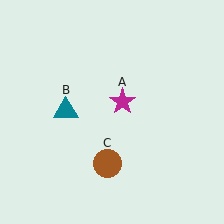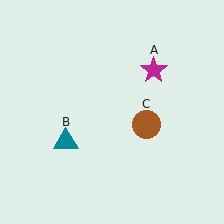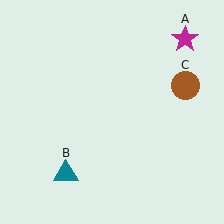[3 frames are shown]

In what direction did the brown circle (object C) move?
The brown circle (object C) moved up and to the right.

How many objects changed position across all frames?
3 objects changed position: magenta star (object A), teal triangle (object B), brown circle (object C).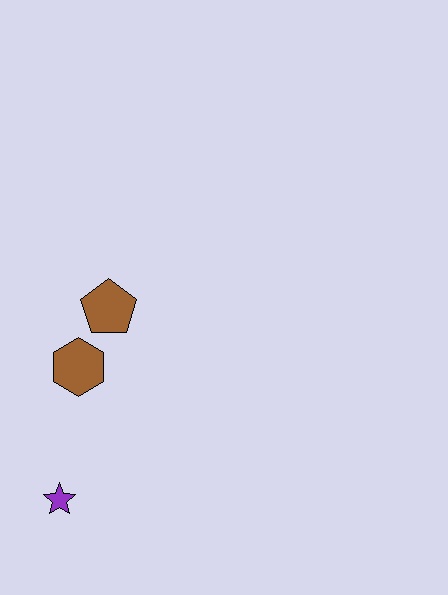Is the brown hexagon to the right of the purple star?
Yes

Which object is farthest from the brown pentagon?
The purple star is farthest from the brown pentagon.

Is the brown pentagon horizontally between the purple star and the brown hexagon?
No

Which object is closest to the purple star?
The brown hexagon is closest to the purple star.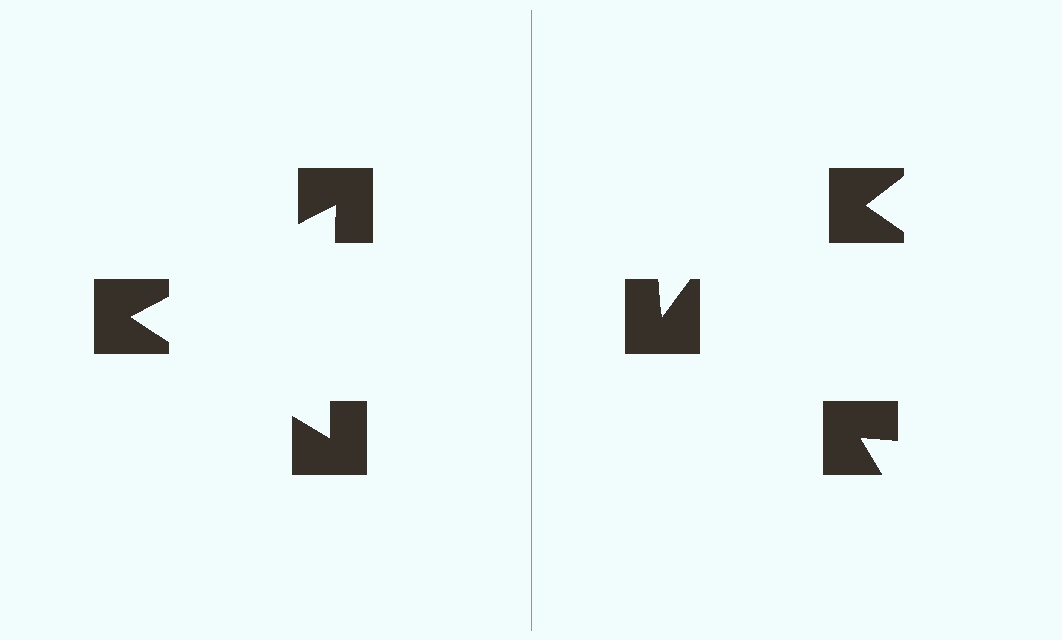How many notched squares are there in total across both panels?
6 — 3 on each side.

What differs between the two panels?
The notched squares are positioned identically on both sides; only the wedge orientations differ. On the left they align to a triangle; on the right they are misaligned.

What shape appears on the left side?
An illusory triangle.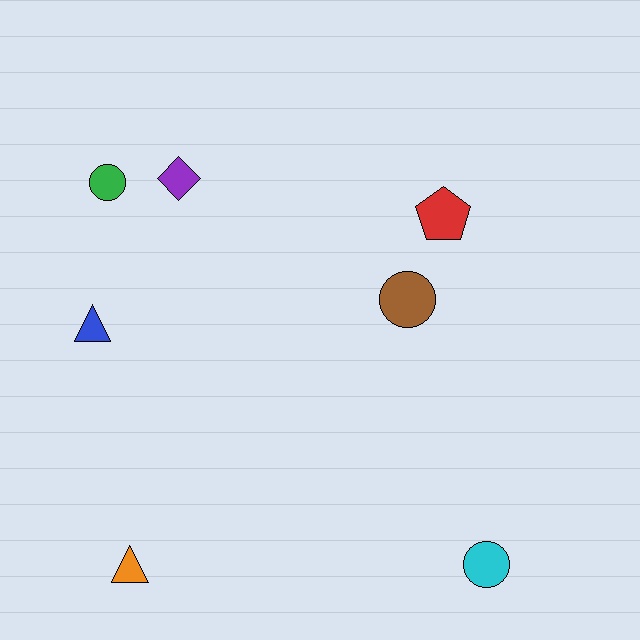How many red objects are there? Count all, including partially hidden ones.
There is 1 red object.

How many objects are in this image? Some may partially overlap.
There are 7 objects.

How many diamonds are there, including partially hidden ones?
There is 1 diamond.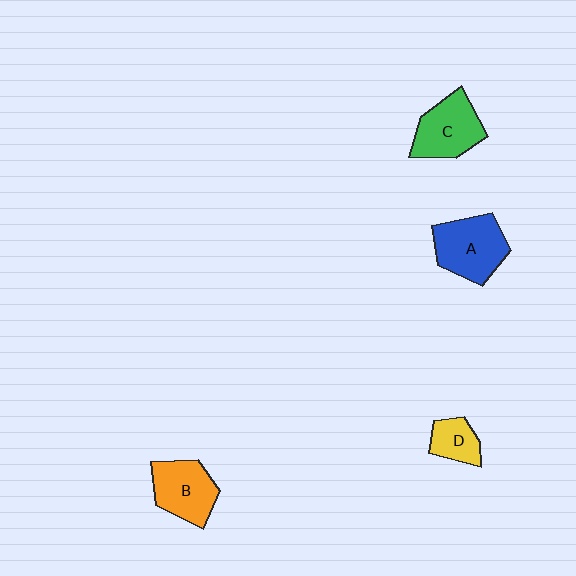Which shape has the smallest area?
Shape D (yellow).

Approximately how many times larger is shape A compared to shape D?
Approximately 2.0 times.